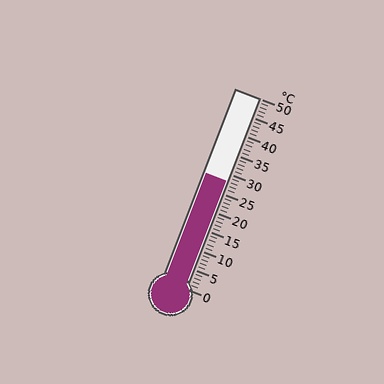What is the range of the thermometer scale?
The thermometer scale ranges from 0°C to 50°C.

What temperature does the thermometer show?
The thermometer shows approximately 28°C.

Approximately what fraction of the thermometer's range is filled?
The thermometer is filled to approximately 55% of its range.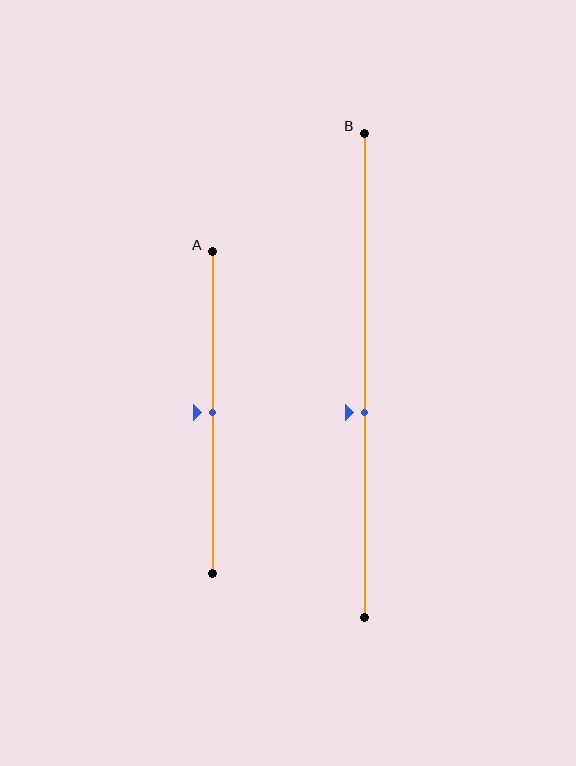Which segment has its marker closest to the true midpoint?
Segment A has its marker closest to the true midpoint.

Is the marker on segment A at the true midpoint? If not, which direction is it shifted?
Yes, the marker on segment A is at the true midpoint.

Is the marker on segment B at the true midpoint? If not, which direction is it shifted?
No, the marker on segment B is shifted downward by about 8% of the segment length.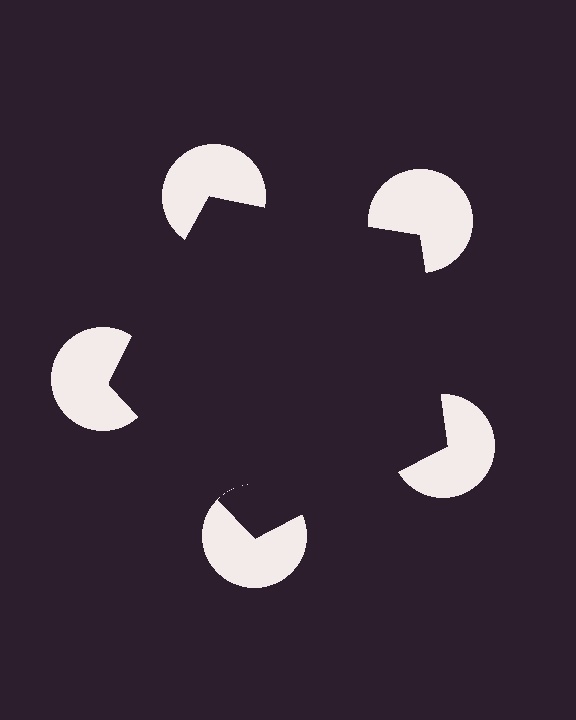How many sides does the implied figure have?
5 sides.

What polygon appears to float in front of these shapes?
An illusory pentagon — its edges are inferred from the aligned wedge cuts in the pac-man discs, not physically drawn.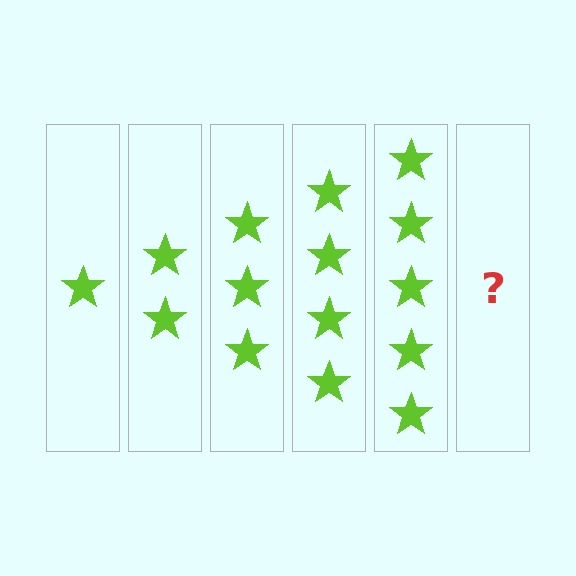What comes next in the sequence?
The next element should be 6 stars.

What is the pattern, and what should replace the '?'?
The pattern is that each step adds one more star. The '?' should be 6 stars.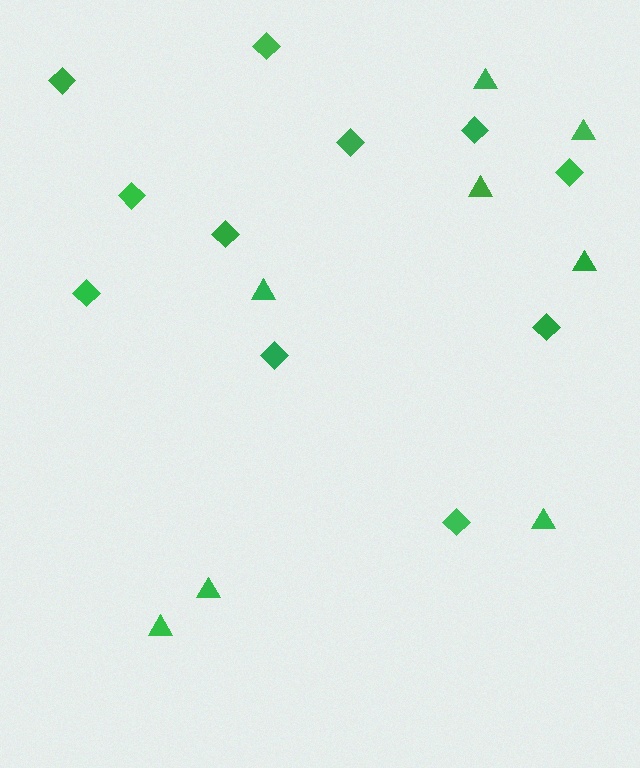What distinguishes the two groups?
There are 2 groups: one group of diamonds (11) and one group of triangles (8).